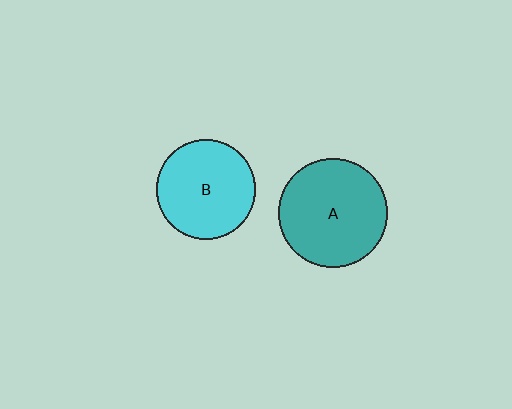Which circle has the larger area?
Circle A (teal).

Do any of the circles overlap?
No, none of the circles overlap.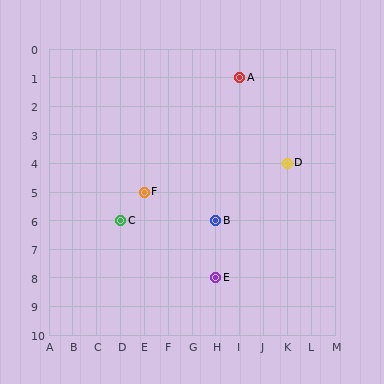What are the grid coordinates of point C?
Point C is at grid coordinates (D, 6).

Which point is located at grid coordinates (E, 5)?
Point F is at (E, 5).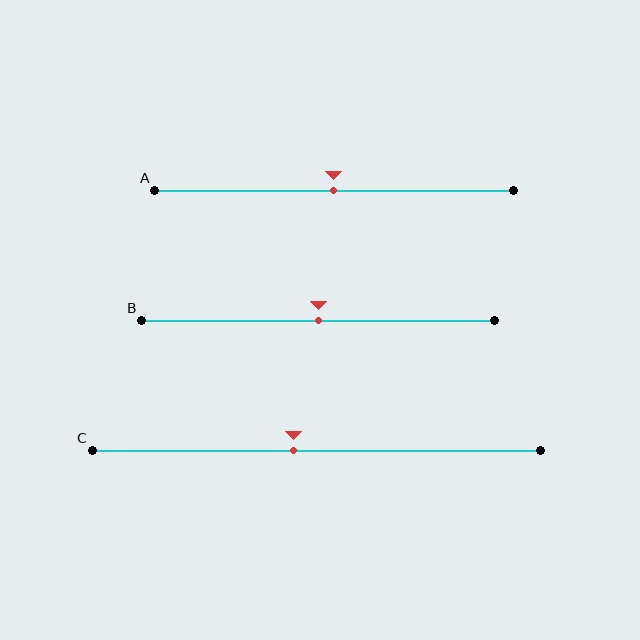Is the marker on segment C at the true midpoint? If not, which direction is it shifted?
No, the marker on segment C is shifted to the left by about 5% of the segment length.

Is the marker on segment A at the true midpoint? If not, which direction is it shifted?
Yes, the marker on segment A is at the true midpoint.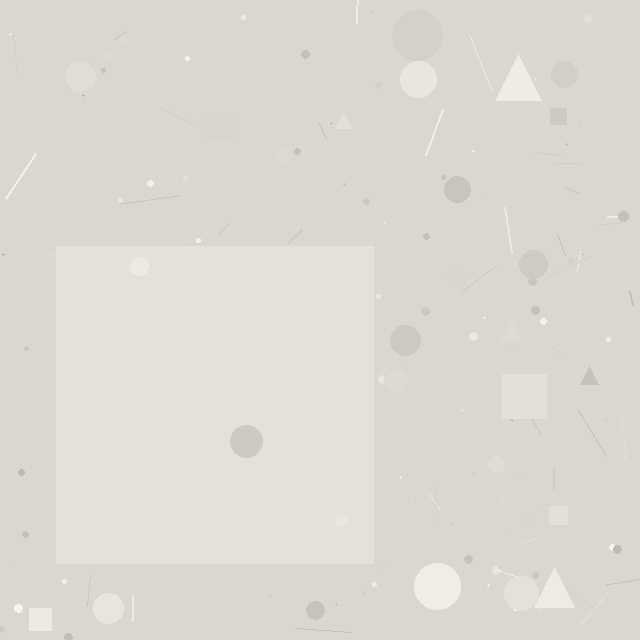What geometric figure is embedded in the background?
A square is embedded in the background.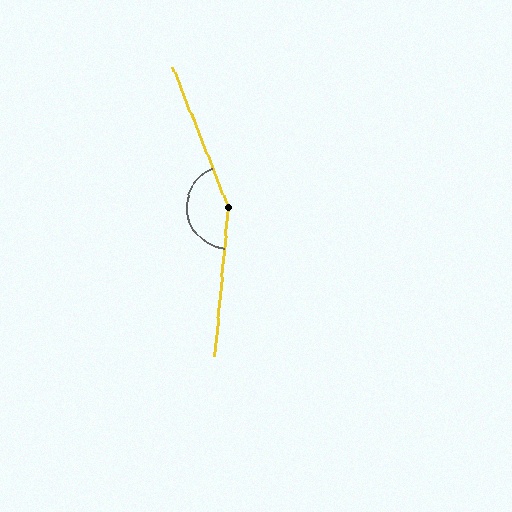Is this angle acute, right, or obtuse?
It is obtuse.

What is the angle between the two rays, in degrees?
Approximately 153 degrees.